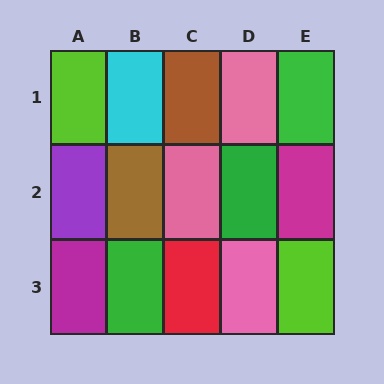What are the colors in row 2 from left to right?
Purple, brown, pink, green, magenta.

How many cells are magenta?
2 cells are magenta.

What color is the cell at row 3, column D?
Pink.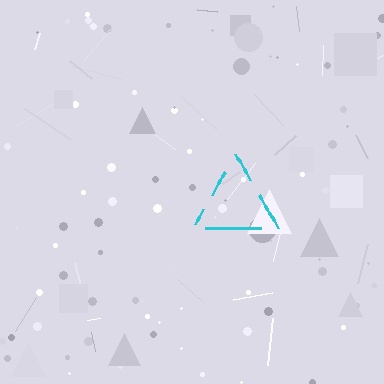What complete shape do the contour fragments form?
The contour fragments form a triangle.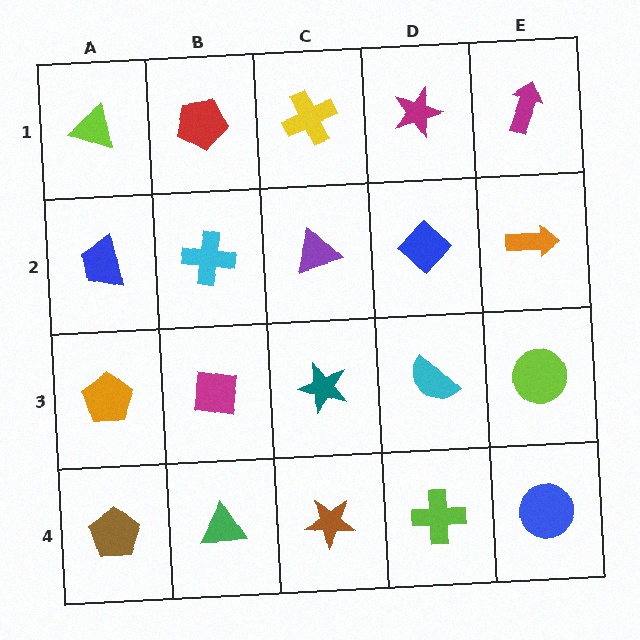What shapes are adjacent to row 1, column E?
An orange arrow (row 2, column E), a magenta star (row 1, column D).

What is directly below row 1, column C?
A purple triangle.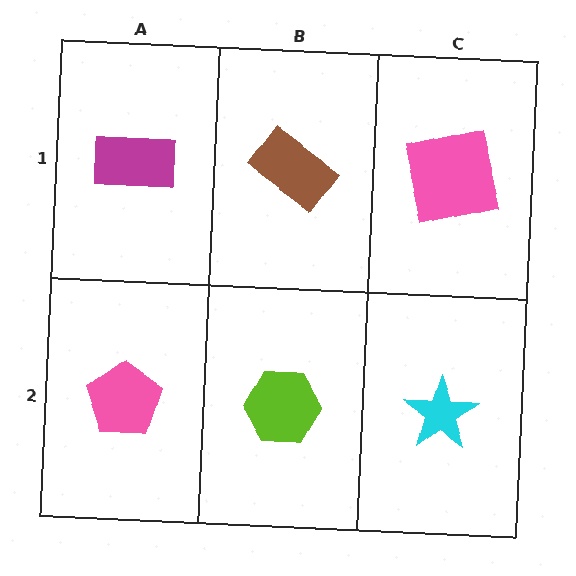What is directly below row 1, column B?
A lime hexagon.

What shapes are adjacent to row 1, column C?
A cyan star (row 2, column C), a brown rectangle (row 1, column B).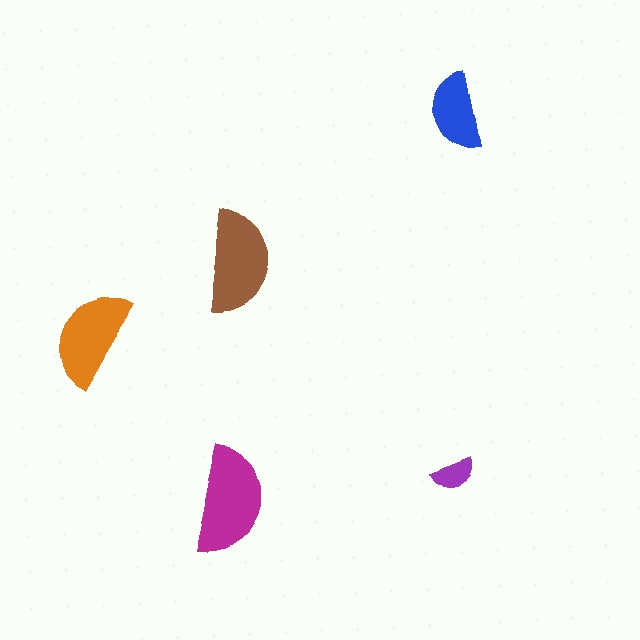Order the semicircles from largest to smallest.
the magenta one, the brown one, the orange one, the blue one, the purple one.